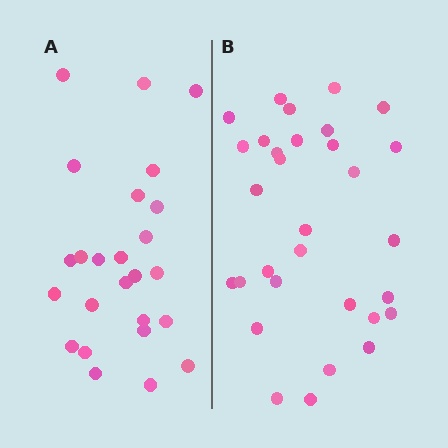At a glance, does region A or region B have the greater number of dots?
Region B (the right region) has more dots.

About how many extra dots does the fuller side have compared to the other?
Region B has about 6 more dots than region A.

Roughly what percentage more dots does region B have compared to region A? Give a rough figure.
About 25% more.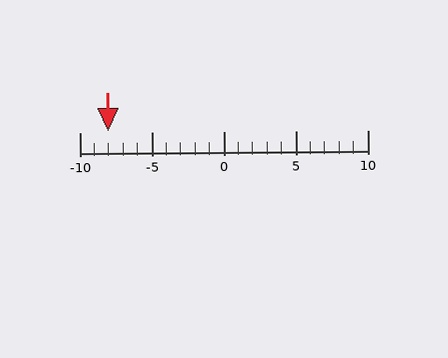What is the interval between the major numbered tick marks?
The major tick marks are spaced 5 units apart.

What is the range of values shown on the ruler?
The ruler shows values from -10 to 10.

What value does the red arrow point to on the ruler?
The red arrow points to approximately -8.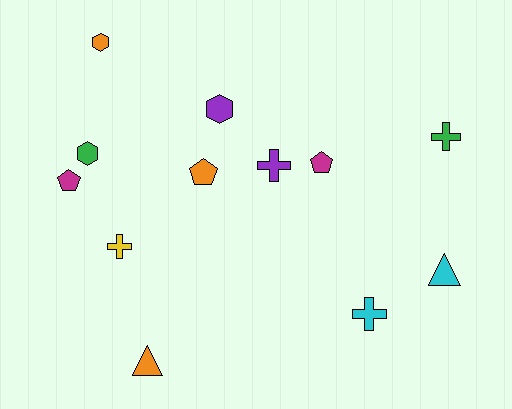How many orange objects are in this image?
There are 3 orange objects.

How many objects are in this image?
There are 12 objects.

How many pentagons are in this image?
There are 3 pentagons.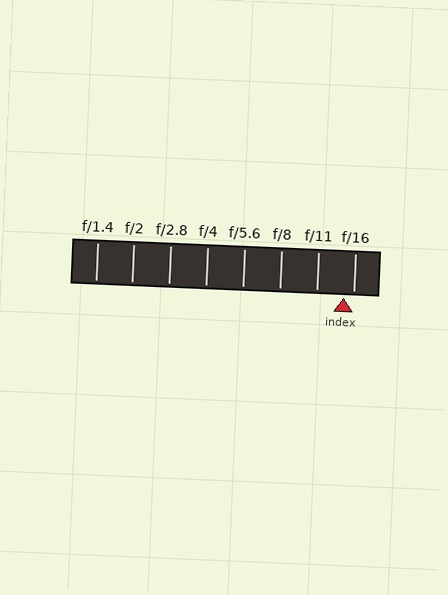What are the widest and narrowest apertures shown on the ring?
The widest aperture shown is f/1.4 and the narrowest is f/16.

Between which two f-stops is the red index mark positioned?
The index mark is between f/11 and f/16.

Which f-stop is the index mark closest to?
The index mark is closest to f/16.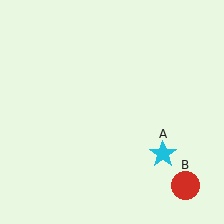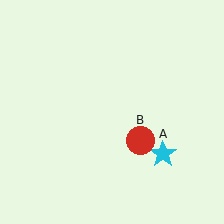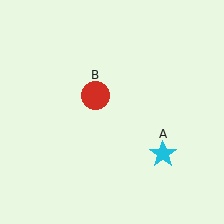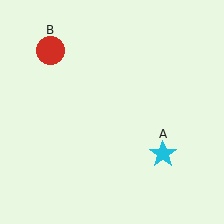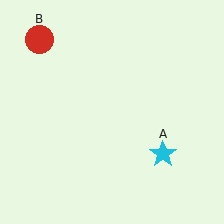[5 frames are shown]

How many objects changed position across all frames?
1 object changed position: red circle (object B).